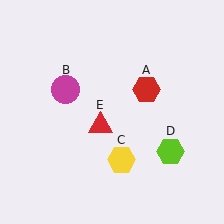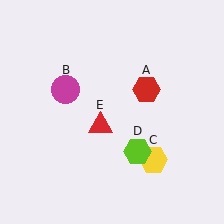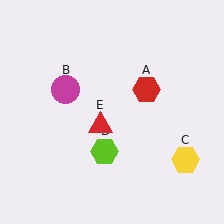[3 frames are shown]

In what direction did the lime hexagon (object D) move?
The lime hexagon (object D) moved left.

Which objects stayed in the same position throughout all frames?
Red hexagon (object A) and magenta circle (object B) and red triangle (object E) remained stationary.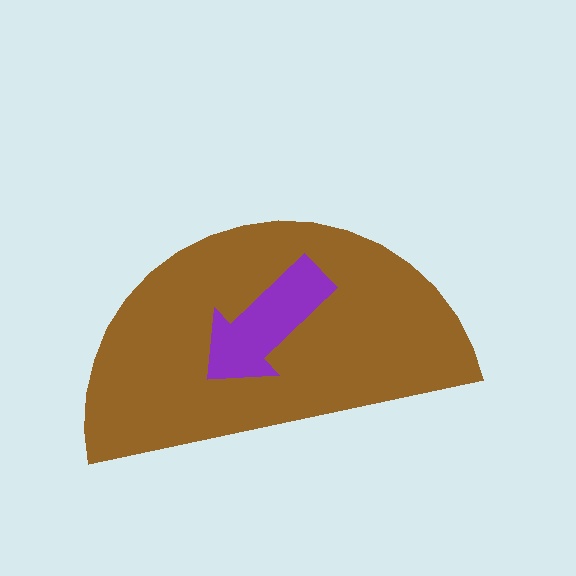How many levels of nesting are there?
2.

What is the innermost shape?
The purple arrow.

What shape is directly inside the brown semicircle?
The purple arrow.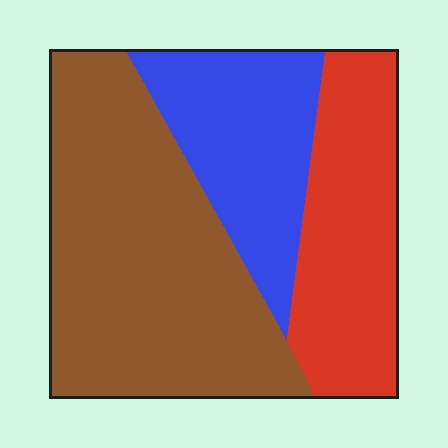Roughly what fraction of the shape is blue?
Blue covers roughly 25% of the shape.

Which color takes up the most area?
Brown, at roughly 50%.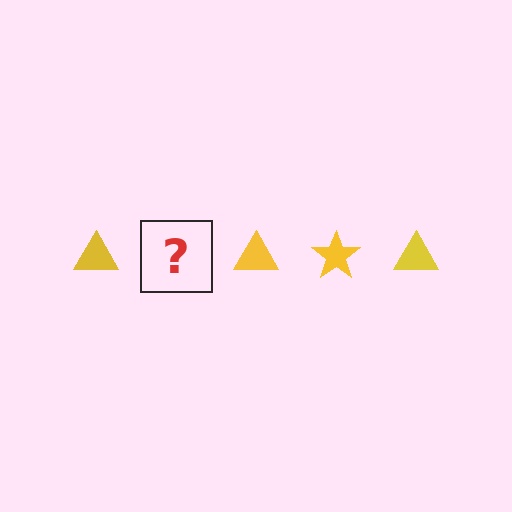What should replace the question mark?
The question mark should be replaced with a yellow star.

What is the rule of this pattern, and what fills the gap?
The rule is that the pattern cycles through triangle, star shapes in yellow. The gap should be filled with a yellow star.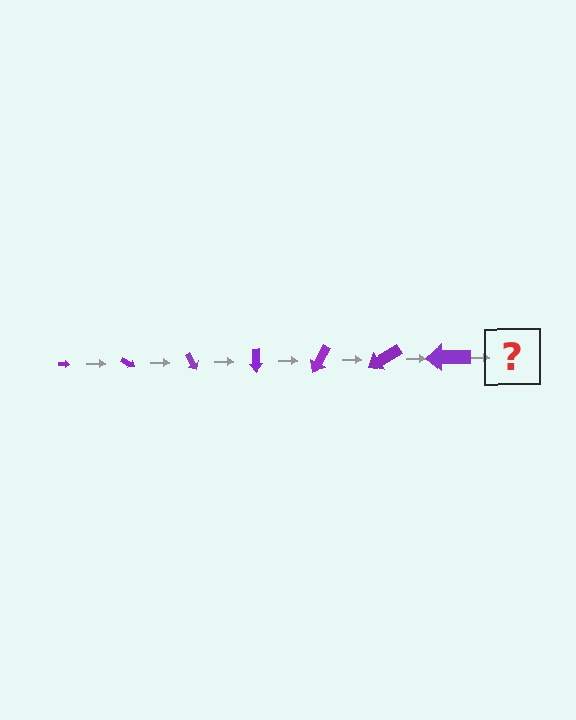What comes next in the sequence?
The next element should be an arrow, larger than the previous one and rotated 210 degrees from the start.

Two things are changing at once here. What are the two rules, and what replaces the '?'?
The two rules are that the arrow grows larger each step and it rotates 30 degrees each step. The '?' should be an arrow, larger than the previous one and rotated 210 degrees from the start.